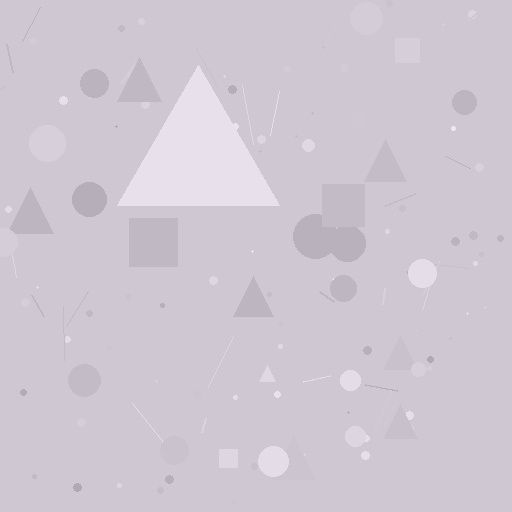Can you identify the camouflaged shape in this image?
The camouflaged shape is a triangle.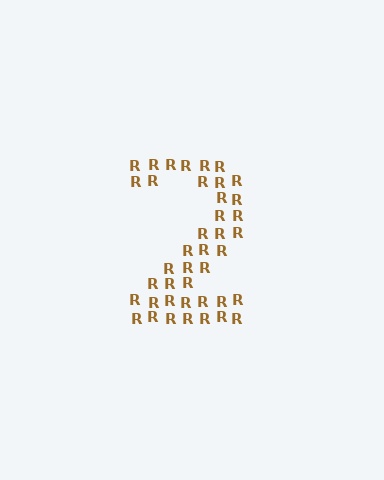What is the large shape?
The large shape is the digit 2.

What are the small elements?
The small elements are letter R's.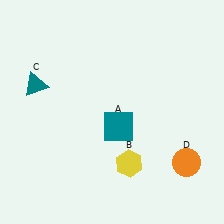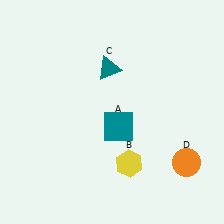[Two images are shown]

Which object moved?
The teal triangle (C) moved right.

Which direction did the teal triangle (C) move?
The teal triangle (C) moved right.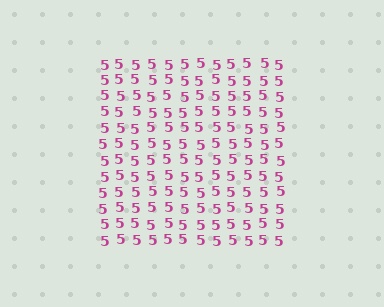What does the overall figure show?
The overall figure shows a square.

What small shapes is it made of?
It is made of small digit 5's.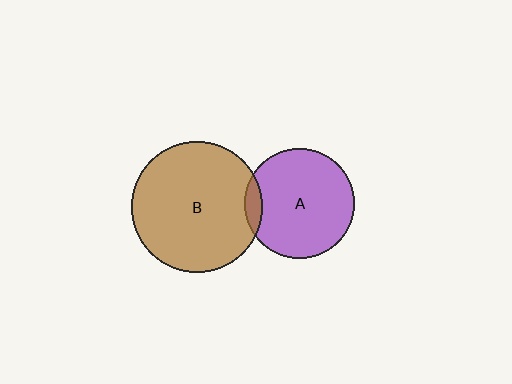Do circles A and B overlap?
Yes.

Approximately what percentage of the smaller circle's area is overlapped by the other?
Approximately 10%.